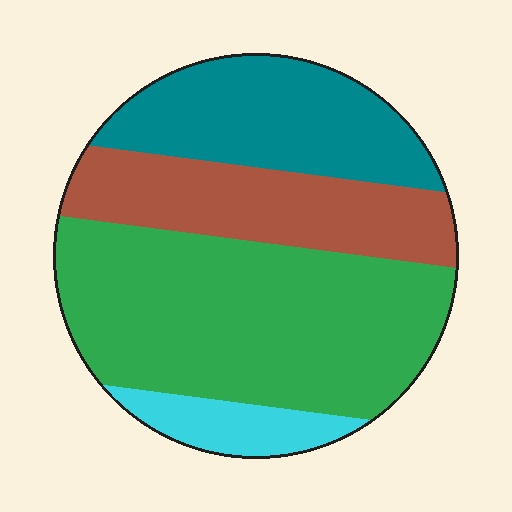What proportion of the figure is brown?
Brown takes up about one fifth (1/5) of the figure.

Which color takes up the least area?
Cyan, at roughly 10%.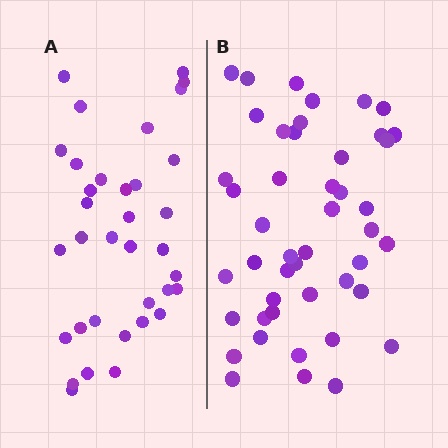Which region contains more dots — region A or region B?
Region B (the right region) has more dots.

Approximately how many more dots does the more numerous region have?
Region B has roughly 12 or so more dots than region A.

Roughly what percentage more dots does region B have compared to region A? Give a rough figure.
About 30% more.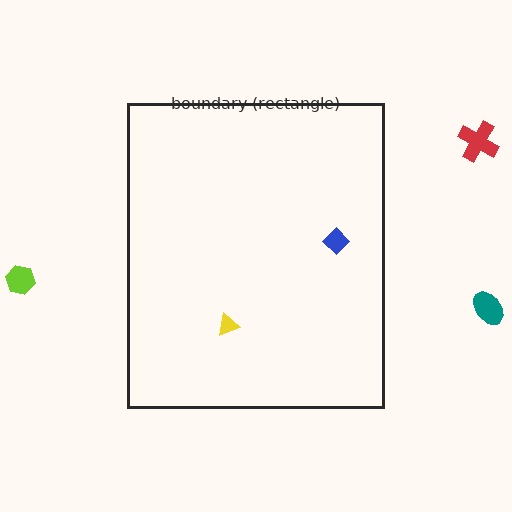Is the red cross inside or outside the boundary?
Outside.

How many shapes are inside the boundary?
2 inside, 3 outside.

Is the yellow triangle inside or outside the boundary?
Inside.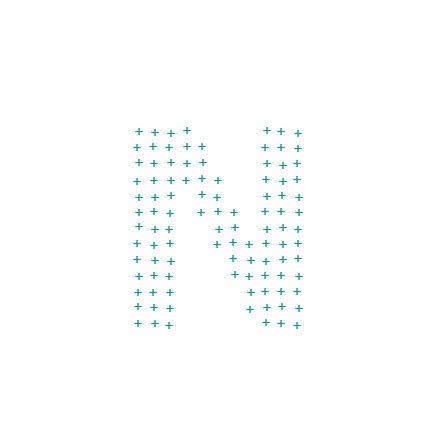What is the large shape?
The large shape is the letter N.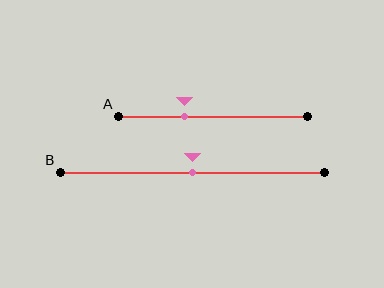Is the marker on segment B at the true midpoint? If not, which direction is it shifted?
Yes, the marker on segment B is at the true midpoint.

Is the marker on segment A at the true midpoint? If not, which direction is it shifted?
No, the marker on segment A is shifted to the left by about 15% of the segment length.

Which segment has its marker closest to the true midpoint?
Segment B has its marker closest to the true midpoint.